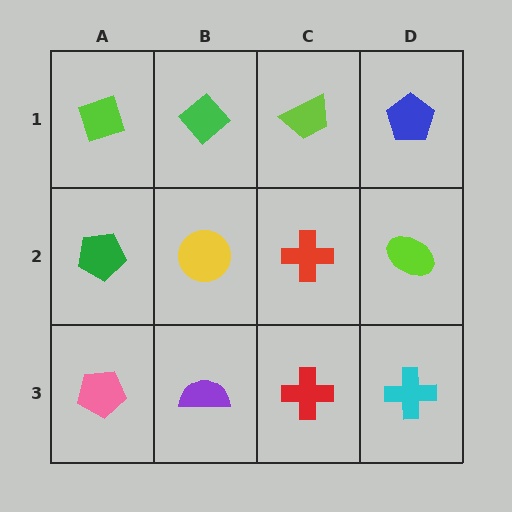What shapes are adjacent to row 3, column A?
A green pentagon (row 2, column A), a purple semicircle (row 3, column B).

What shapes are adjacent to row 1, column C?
A red cross (row 2, column C), a green diamond (row 1, column B), a blue pentagon (row 1, column D).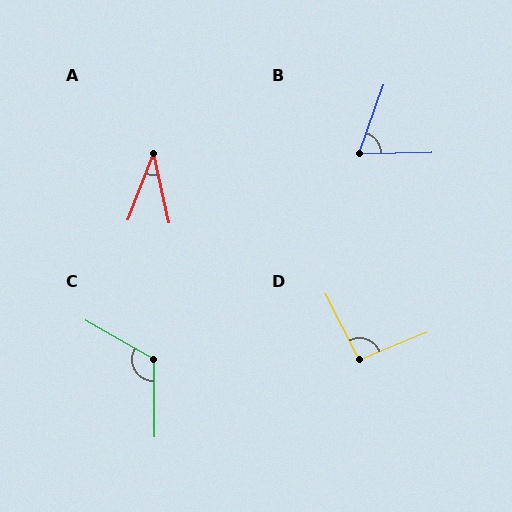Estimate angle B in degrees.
Approximately 69 degrees.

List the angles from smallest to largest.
A (34°), B (69°), D (95°), C (120°).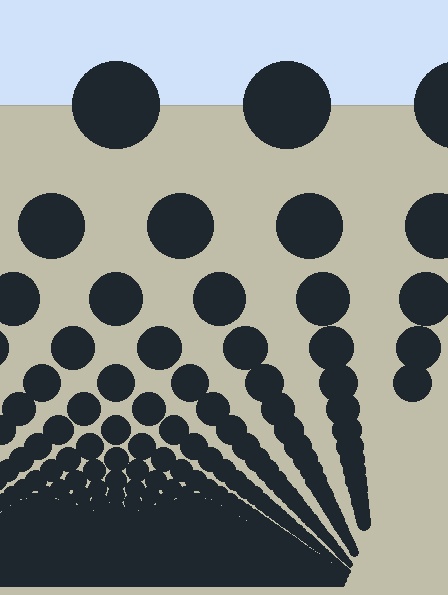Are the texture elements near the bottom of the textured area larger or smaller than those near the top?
Smaller. The gradient is inverted — elements near the bottom are smaller and denser.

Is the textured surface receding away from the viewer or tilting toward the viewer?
The surface appears to tilt toward the viewer. Texture elements get larger and sparser toward the top.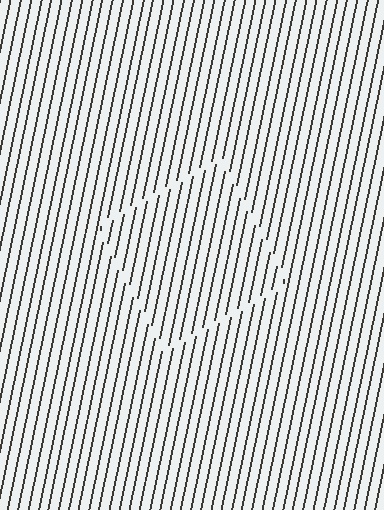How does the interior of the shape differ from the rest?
The interior of the shape contains the same grating, shifted by half a period — the contour is defined by the phase discontinuity where line-ends from the inner and outer gratings abut.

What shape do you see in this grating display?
An illusory square. The interior of the shape contains the same grating, shifted by half a period — the contour is defined by the phase discontinuity where line-ends from the inner and outer gratings abut.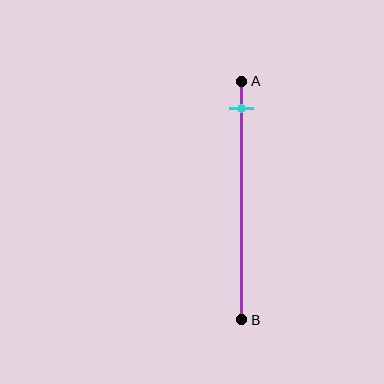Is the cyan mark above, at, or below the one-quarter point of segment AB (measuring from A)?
The cyan mark is above the one-quarter point of segment AB.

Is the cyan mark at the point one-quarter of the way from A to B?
No, the mark is at about 10% from A, not at the 25% one-quarter point.